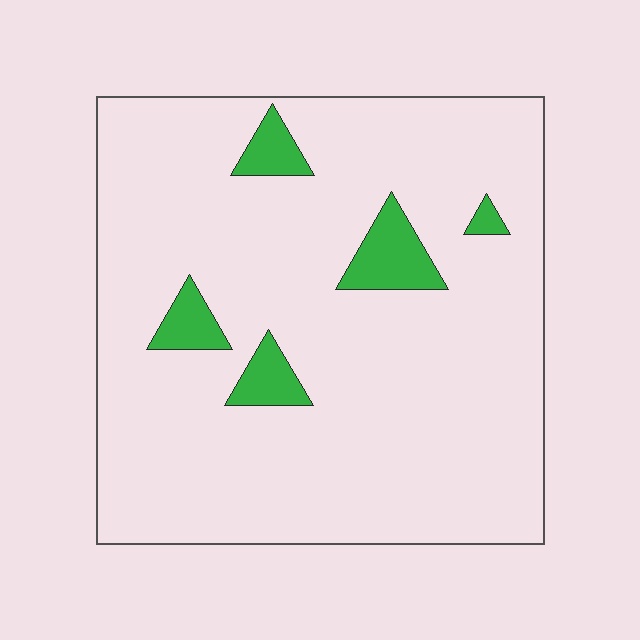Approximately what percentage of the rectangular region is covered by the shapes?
Approximately 10%.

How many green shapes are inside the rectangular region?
5.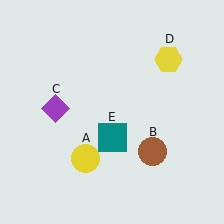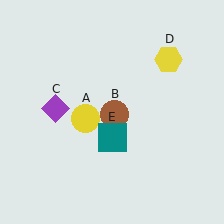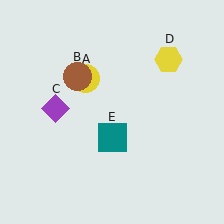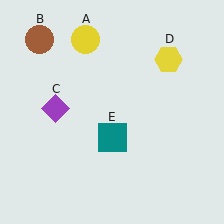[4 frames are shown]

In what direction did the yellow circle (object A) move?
The yellow circle (object A) moved up.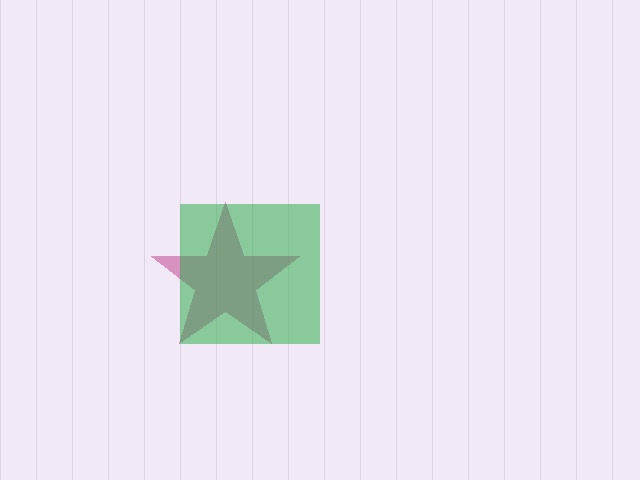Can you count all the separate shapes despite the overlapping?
Yes, there are 2 separate shapes.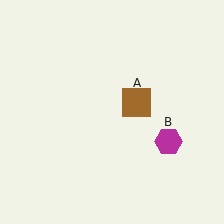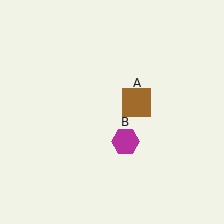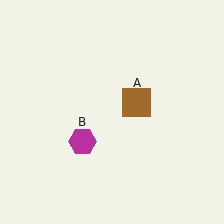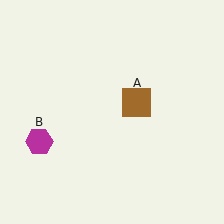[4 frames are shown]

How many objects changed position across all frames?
1 object changed position: magenta hexagon (object B).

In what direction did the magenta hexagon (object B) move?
The magenta hexagon (object B) moved left.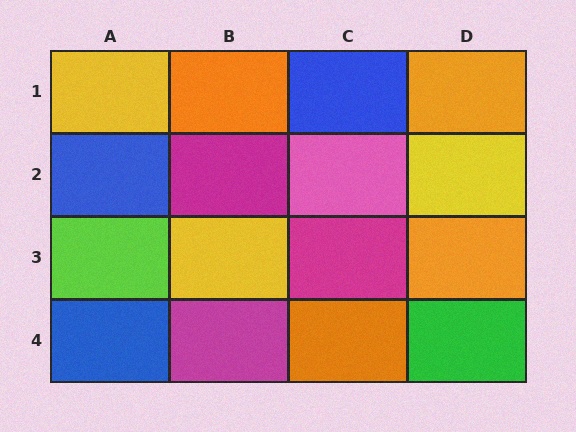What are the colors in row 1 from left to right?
Yellow, orange, blue, orange.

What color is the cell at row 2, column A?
Blue.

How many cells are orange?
4 cells are orange.